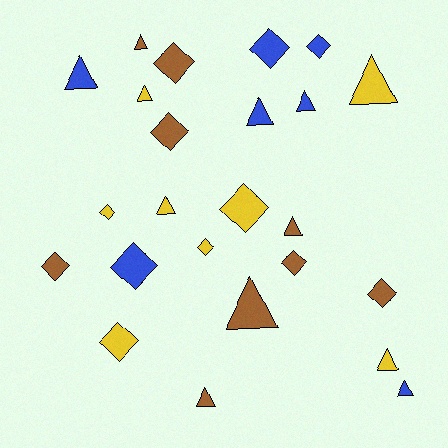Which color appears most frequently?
Brown, with 9 objects.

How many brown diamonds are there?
There are 5 brown diamonds.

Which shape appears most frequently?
Diamond, with 12 objects.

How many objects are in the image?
There are 24 objects.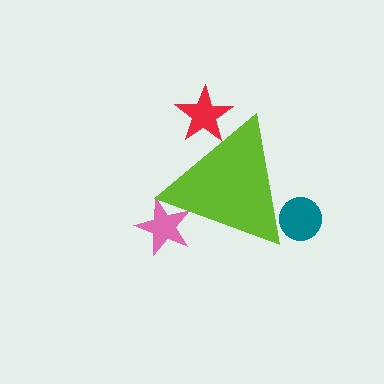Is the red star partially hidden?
Yes, the red star is partially hidden behind the lime triangle.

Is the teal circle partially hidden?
Yes, the teal circle is partially hidden behind the lime triangle.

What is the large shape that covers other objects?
A lime triangle.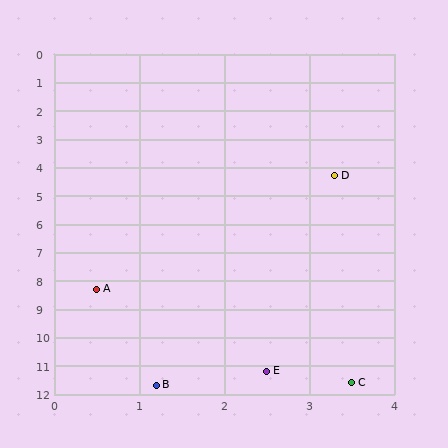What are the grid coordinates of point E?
Point E is at approximately (2.5, 11.2).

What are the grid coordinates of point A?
Point A is at approximately (0.5, 8.3).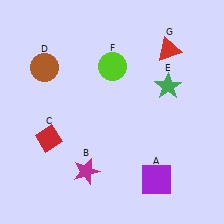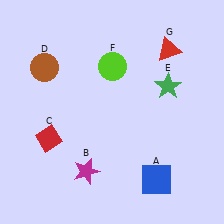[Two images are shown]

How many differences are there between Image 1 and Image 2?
There is 1 difference between the two images.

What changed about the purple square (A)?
In Image 1, A is purple. In Image 2, it changed to blue.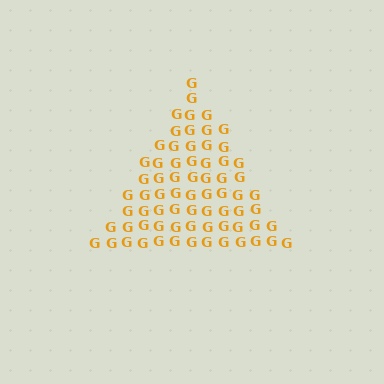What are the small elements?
The small elements are letter G's.